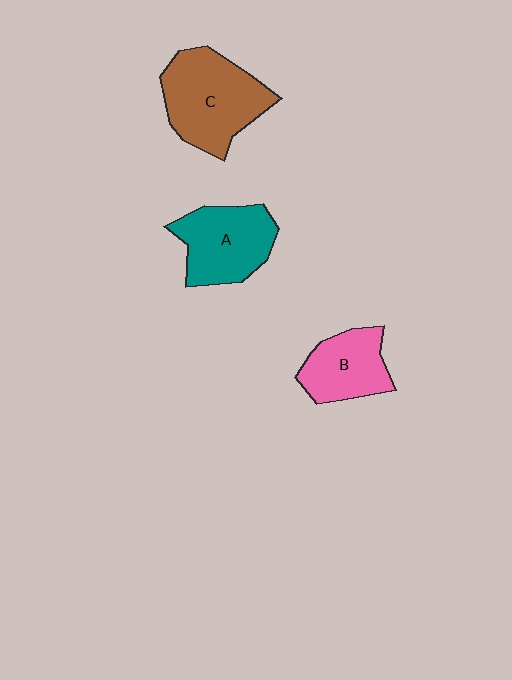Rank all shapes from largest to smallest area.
From largest to smallest: C (brown), A (teal), B (pink).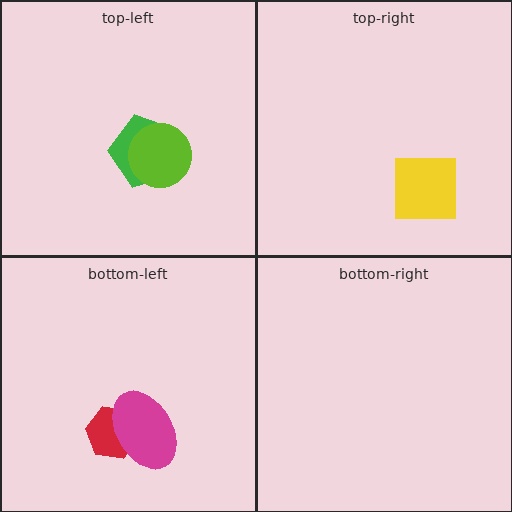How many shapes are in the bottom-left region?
2.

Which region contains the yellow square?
The top-right region.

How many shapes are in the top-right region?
1.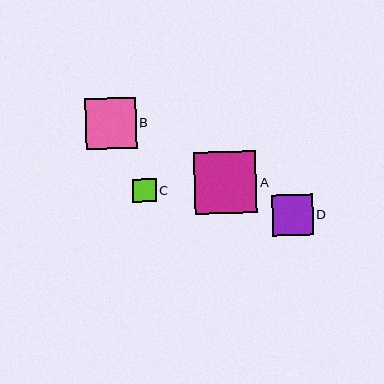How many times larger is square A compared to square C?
Square A is approximately 2.6 times the size of square C.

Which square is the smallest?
Square C is the smallest with a size of approximately 24 pixels.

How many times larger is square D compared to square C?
Square D is approximately 1.7 times the size of square C.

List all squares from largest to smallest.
From largest to smallest: A, B, D, C.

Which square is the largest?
Square A is the largest with a size of approximately 62 pixels.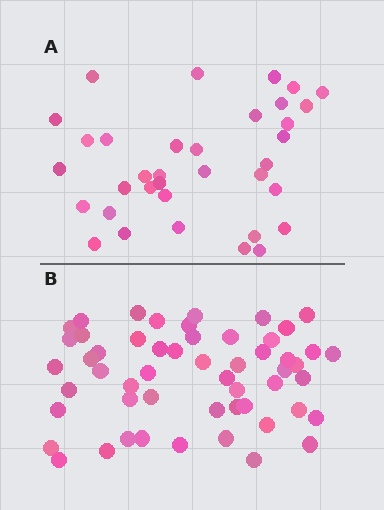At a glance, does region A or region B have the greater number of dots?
Region B (the bottom region) has more dots.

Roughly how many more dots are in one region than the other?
Region B has approximately 20 more dots than region A.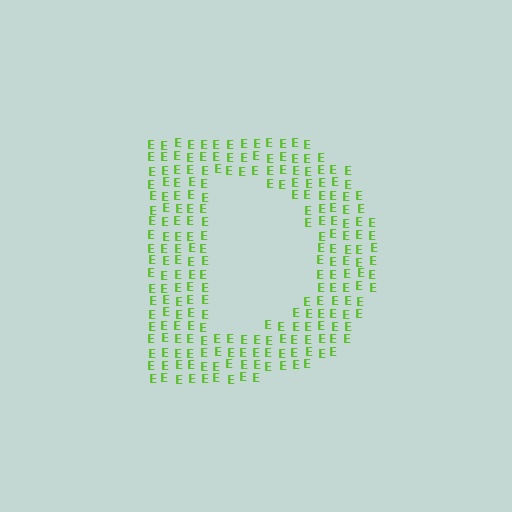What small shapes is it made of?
It is made of small letter E's.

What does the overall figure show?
The overall figure shows the letter D.